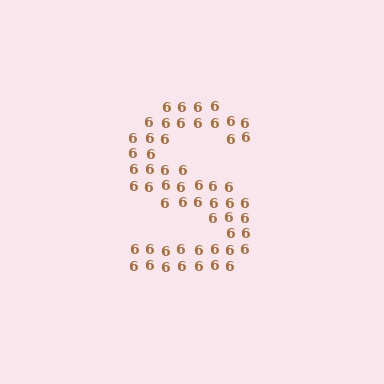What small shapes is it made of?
It is made of small digit 6's.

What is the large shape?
The large shape is the letter S.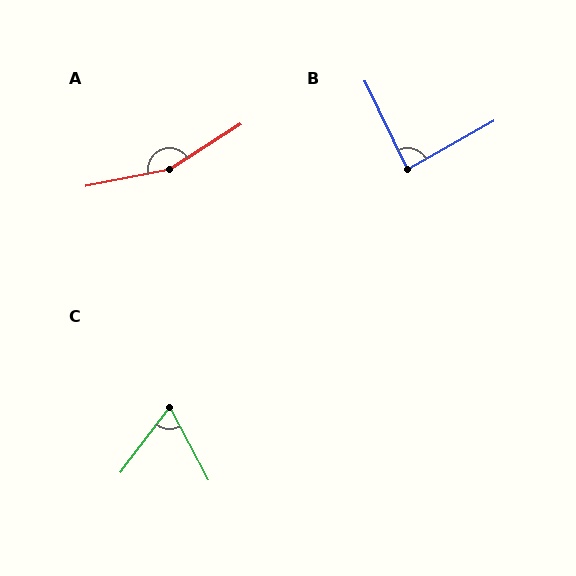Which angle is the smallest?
C, at approximately 65 degrees.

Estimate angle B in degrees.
Approximately 86 degrees.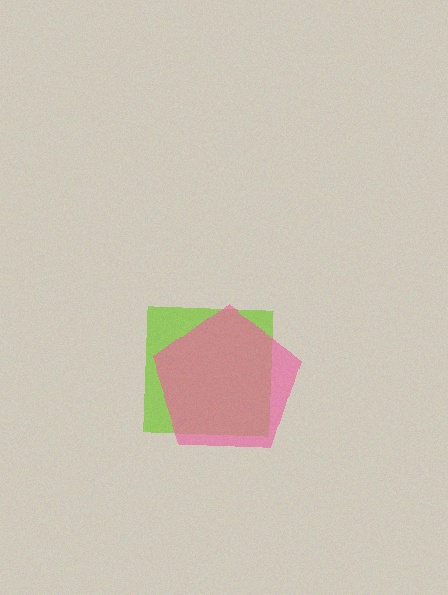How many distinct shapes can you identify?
There are 2 distinct shapes: a lime square, a pink pentagon.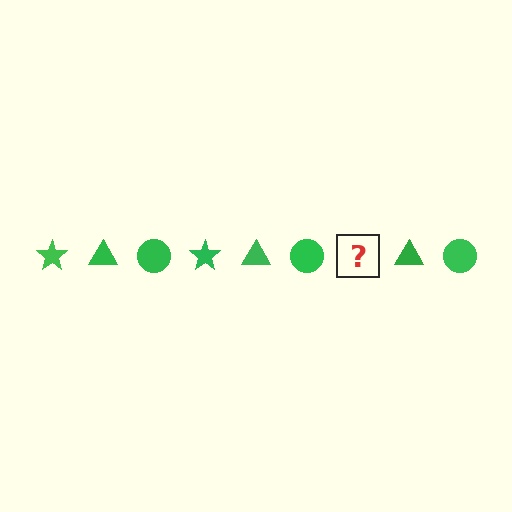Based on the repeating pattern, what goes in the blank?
The blank should be a green star.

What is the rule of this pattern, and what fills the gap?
The rule is that the pattern cycles through star, triangle, circle shapes in green. The gap should be filled with a green star.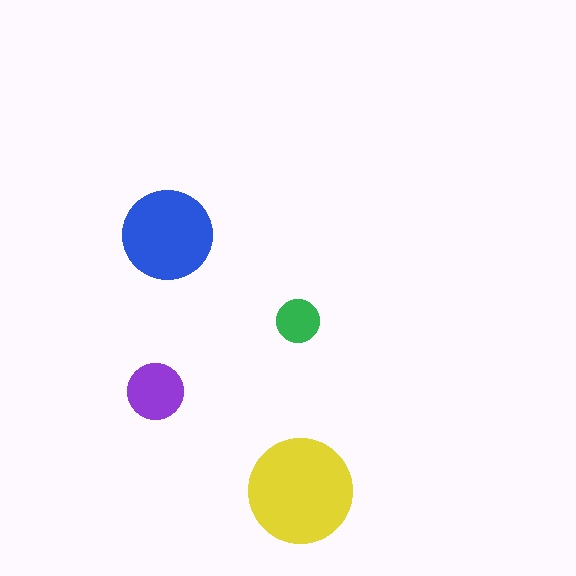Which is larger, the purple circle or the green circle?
The purple one.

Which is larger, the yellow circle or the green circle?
The yellow one.